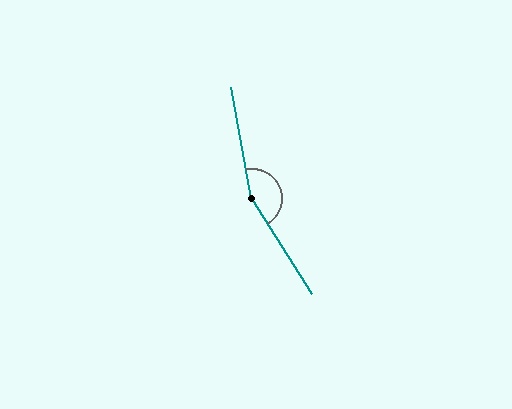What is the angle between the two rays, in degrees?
Approximately 158 degrees.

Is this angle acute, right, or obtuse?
It is obtuse.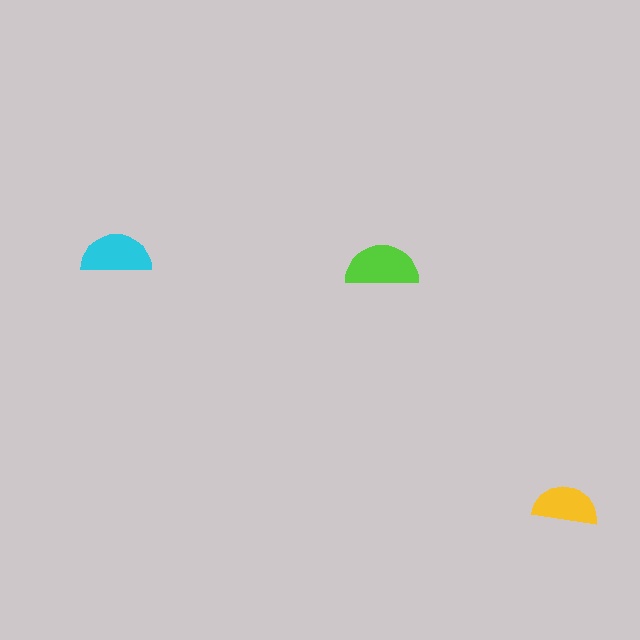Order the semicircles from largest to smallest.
the lime one, the cyan one, the yellow one.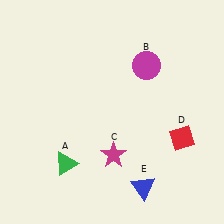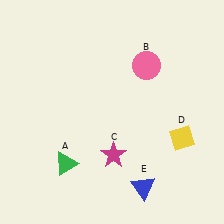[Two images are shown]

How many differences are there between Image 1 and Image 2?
There are 2 differences between the two images.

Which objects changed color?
B changed from magenta to pink. D changed from red to yellow.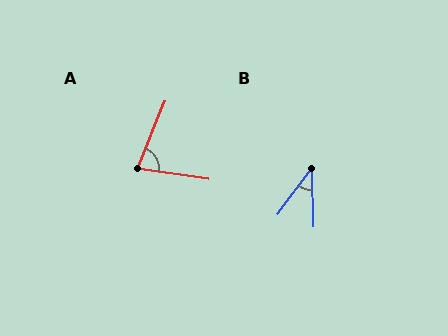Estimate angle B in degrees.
Approximately 38 degrees.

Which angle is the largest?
A, at approximately 76 degrees.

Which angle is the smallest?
B, at approximately 38 degrees.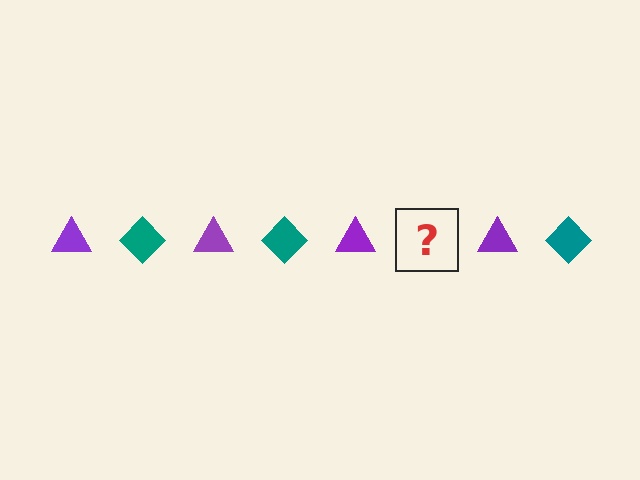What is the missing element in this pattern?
The missing element is a teal diamond.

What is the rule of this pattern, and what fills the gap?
The rule is that the pattern alternates between purple triangle and teal diamond. The gap should be filled with a teal diamond.